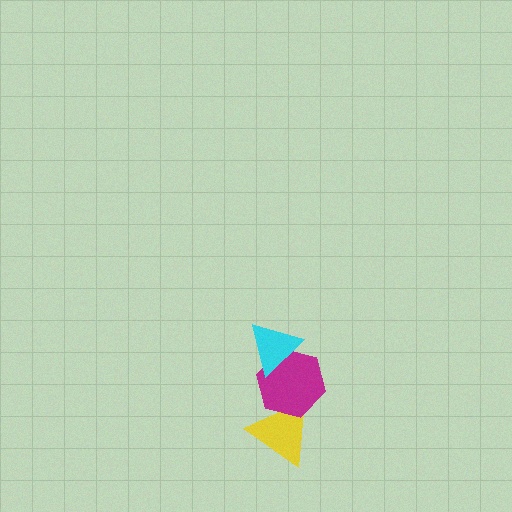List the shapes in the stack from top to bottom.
From top to bottom: the cyan triangle, the magenta hexagon, the yellow triangle.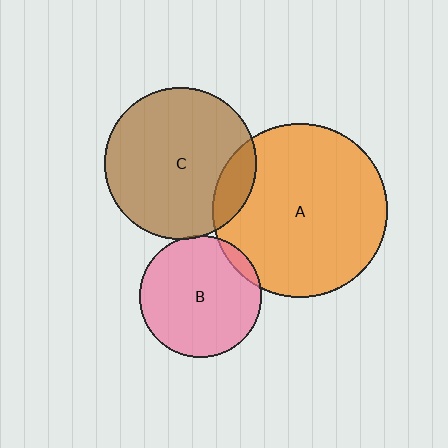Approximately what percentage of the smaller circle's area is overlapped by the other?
Approximately 5%.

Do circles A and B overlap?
Yes.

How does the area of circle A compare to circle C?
Approximately 1.3 times.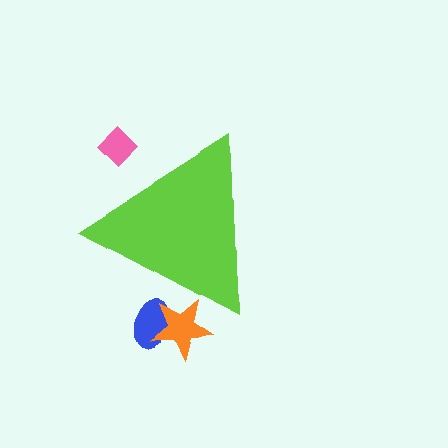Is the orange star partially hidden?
Yes, the orange star is partially hidden behind the lime triangle.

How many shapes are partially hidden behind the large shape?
3 shapes are partially hidden.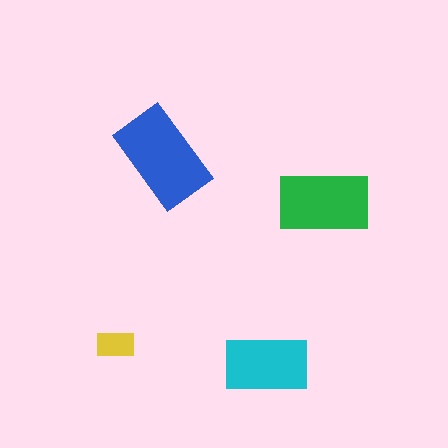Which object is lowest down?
The cyan rectangle is bottommost.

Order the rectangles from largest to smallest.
the blue one, the green one, the cyan one, the yellow one.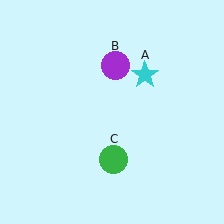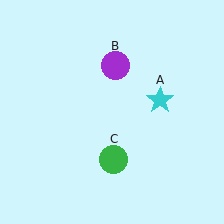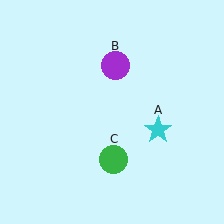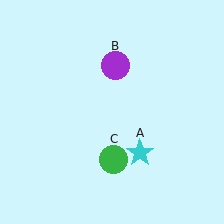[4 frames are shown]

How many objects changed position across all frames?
1 object changed position: cyan star (object A).